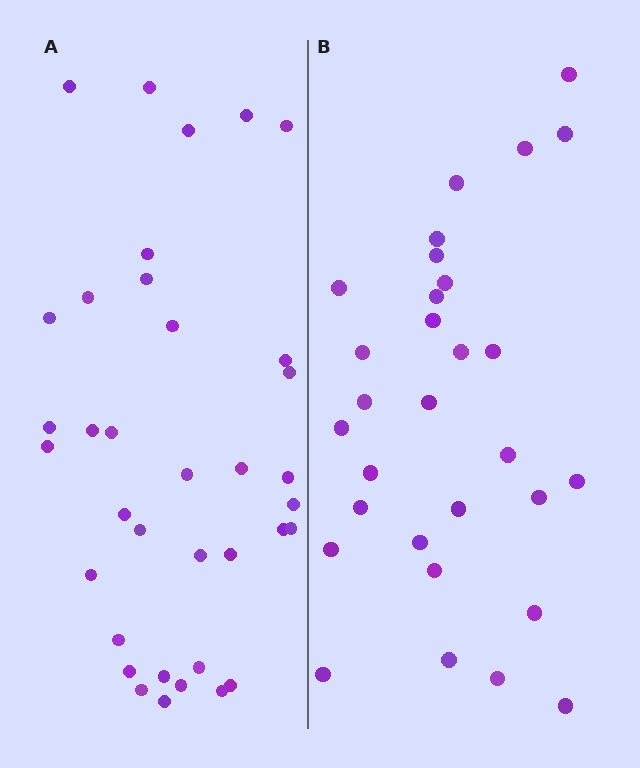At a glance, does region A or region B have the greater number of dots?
Region A (the left region) has more dots.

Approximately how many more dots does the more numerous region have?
Region A has about 6 more dots than region B.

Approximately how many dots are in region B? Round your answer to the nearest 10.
About 30 dots.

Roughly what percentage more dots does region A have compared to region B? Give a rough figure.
About 20% more.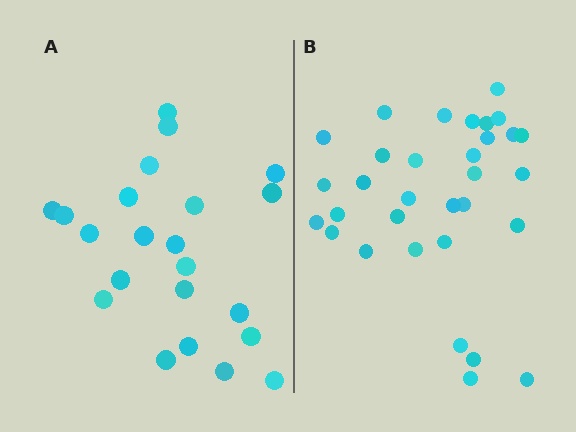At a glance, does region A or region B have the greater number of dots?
Region B (the right region) has more dots.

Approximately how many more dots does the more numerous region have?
Region B has roughly 10 or so more dots than region A.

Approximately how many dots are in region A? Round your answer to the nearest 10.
About 20 dots. (The exact count is 22, which rounds to 20.)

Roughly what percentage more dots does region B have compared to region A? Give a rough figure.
About 45% more.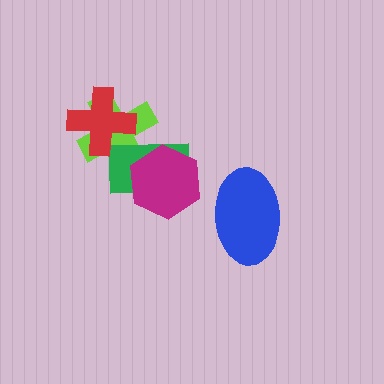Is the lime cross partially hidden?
Yes, it is partially covered by another shape.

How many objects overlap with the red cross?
2 objects overlap with the red cross.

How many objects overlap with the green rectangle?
3 objects overlap with the green rectangle.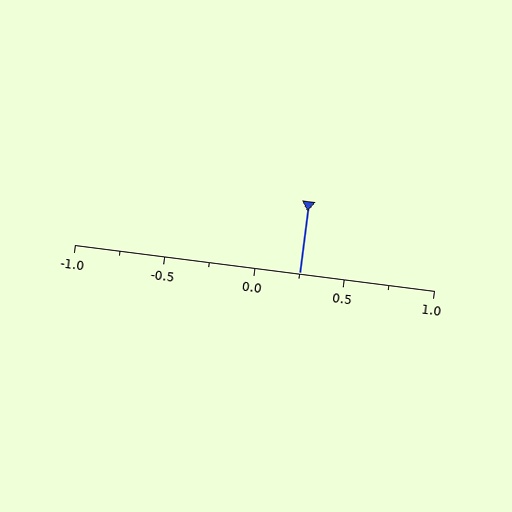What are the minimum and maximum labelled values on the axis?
The axis runs from -1.0 to 1.0.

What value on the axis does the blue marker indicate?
The marker indicates approximately 0.25.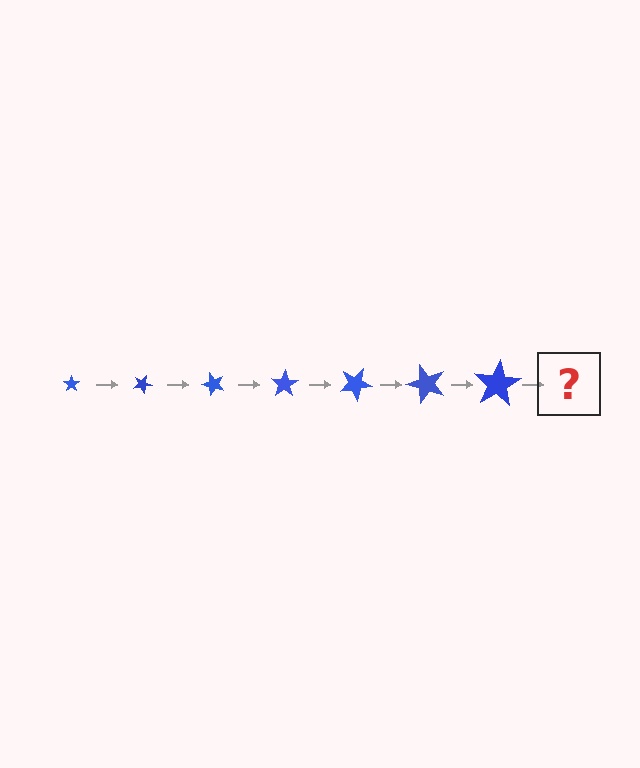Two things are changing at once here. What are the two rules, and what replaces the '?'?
The two rules are that the star grows larger each step and it rotates 25 degrees each step. The '?' should be a star, larger than the previous one and rotated 175 degrees from the start.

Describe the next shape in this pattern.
It should be a star, larger than the previous one and rotated 175 degrees from the start.